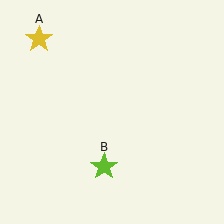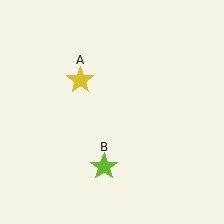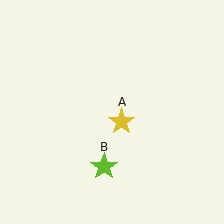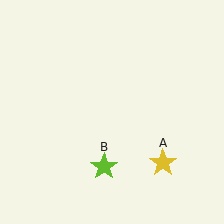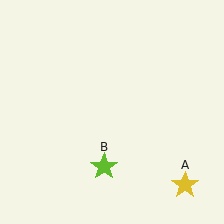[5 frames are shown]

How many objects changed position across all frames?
1 object changed position: yellow star (object A).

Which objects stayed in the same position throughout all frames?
Lime star (object B) remained stationary.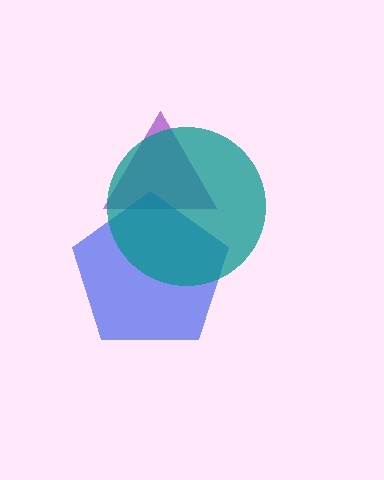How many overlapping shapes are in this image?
There are 3 overlapping shapes in the image.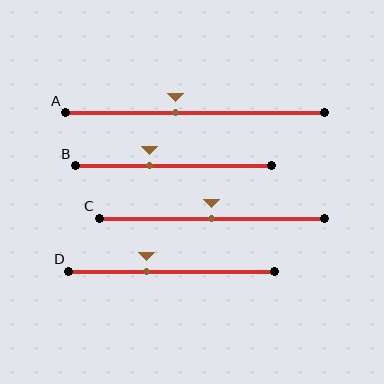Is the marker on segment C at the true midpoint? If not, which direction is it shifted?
Yes, the marker on segment C is at the true midpoint.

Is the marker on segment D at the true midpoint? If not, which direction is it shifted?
No, the marker on segment D is shifted to the left by about 12% of the segment length.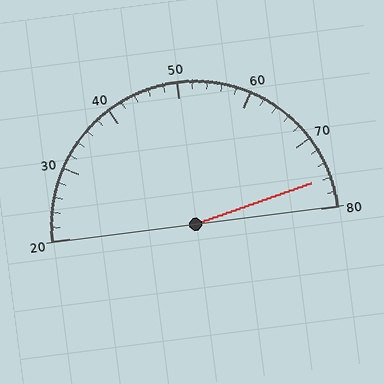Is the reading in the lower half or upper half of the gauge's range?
The reading is in the upper half of the range (20 to 80).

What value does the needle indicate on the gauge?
The needle indicates approximately 76.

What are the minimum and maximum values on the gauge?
The gauge ranges from 20 to 80.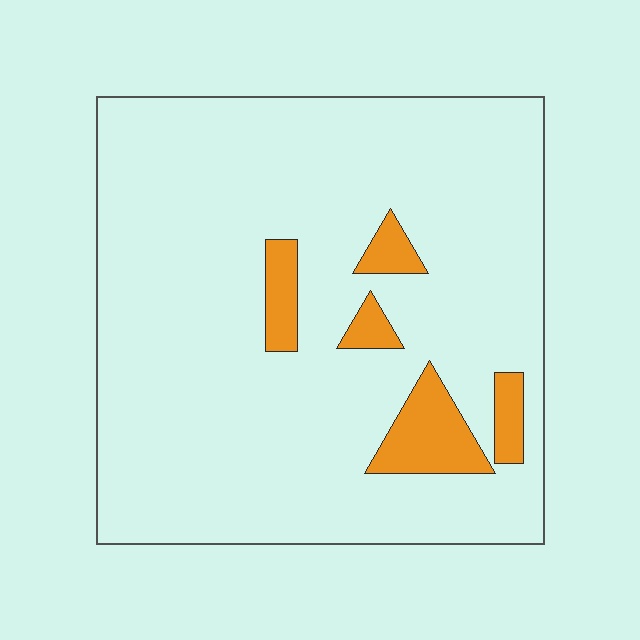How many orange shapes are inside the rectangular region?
5.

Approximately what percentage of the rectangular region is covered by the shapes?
Approximately 10%.